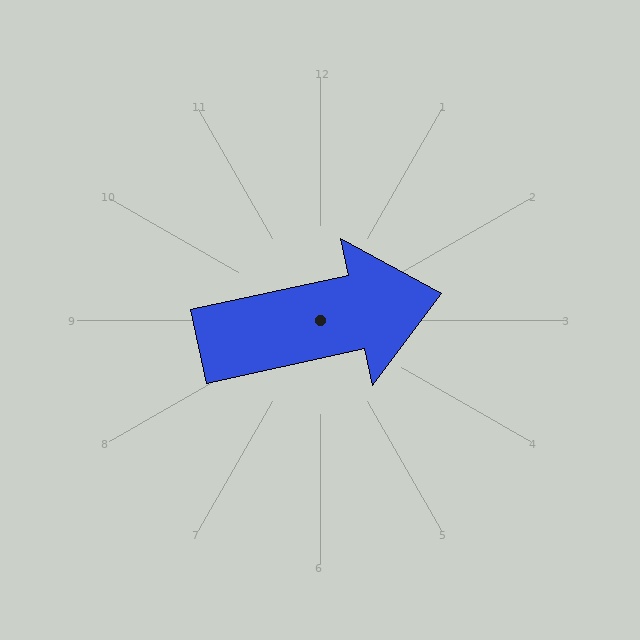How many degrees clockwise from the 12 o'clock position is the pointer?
Approximately 78 degrees.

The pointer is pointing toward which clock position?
Roughly 3 o'clock.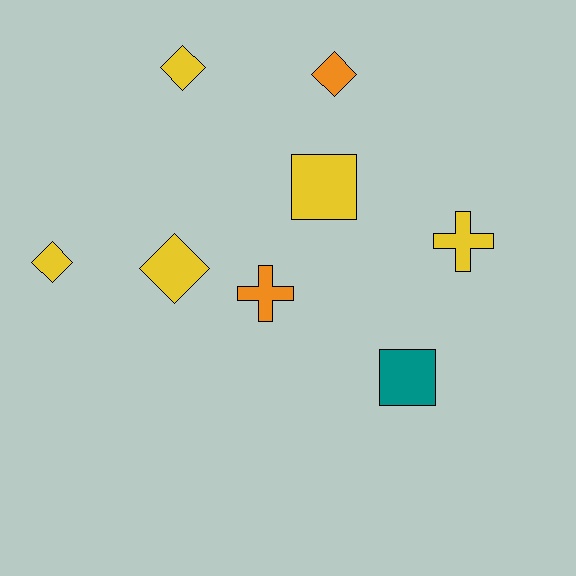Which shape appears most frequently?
Diamond, with 4 objects.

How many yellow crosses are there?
There is 1 yellow cross.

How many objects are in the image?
There are 8 objects.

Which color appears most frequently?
Yellow, with 5 objects.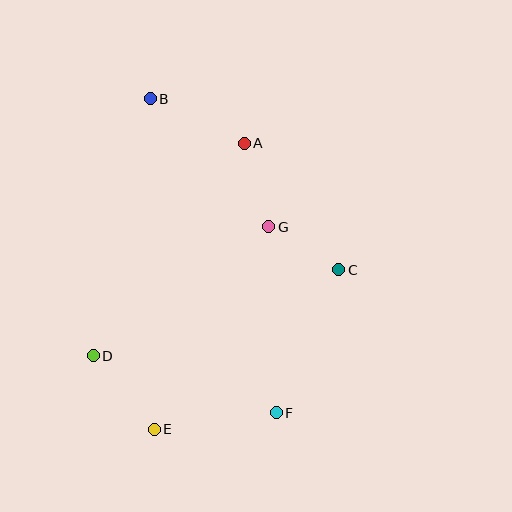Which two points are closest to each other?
Points C and G are closest to each other.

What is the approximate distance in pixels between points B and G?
The distance between B and G is approximately 174 pixels.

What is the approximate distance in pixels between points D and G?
The distance between D and G is approximately 217 pixels.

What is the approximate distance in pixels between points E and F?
The distance between E and F is approximately 123 pixels.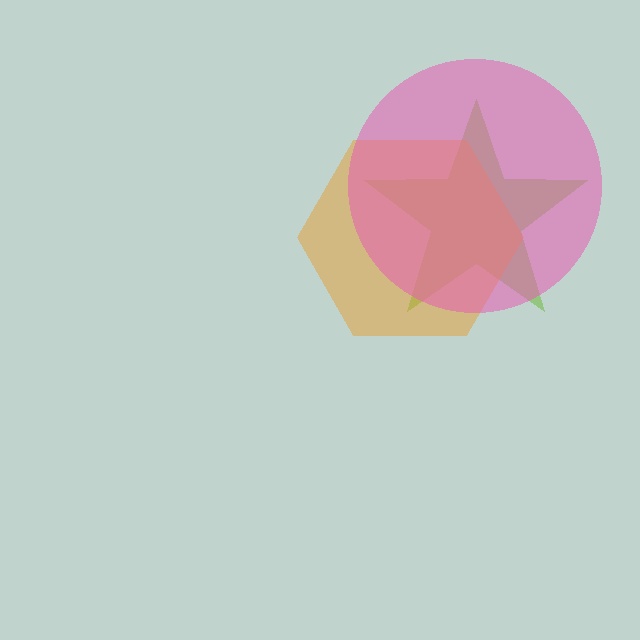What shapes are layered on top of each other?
The layered shapes are: a lime star, an orange hexagon, a pink circle.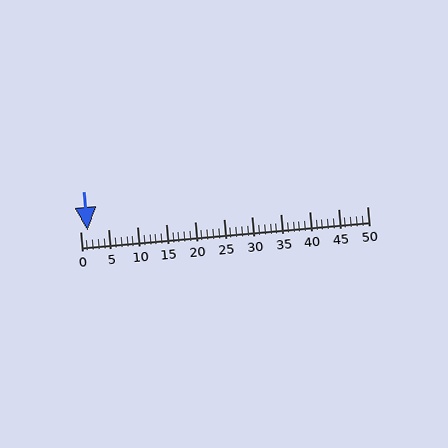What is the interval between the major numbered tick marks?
The major tick marks are spaced 5 units apart.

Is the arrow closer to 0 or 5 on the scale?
The arrow is closer to 0.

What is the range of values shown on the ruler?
The ruler shows values from 0 to 50.